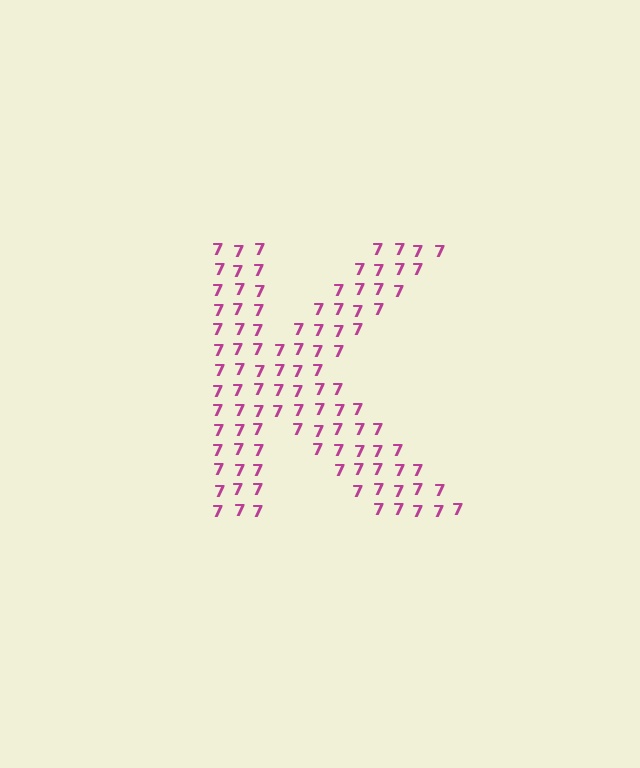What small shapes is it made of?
It is made of small digit 7's.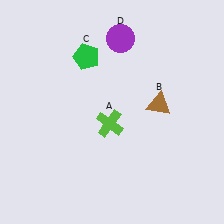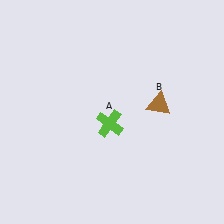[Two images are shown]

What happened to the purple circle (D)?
The purple circle (D) was removed in Image 2. It was in the top-right area of Image 1.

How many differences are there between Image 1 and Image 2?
There are 2 differences between the two images.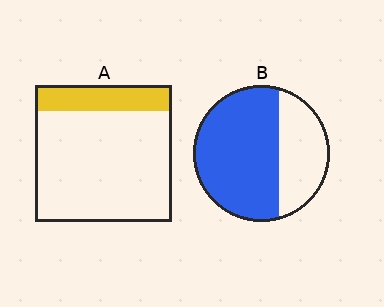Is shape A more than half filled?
No.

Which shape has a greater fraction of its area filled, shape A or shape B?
Shape B.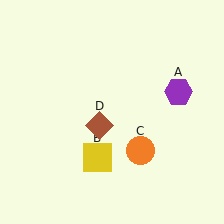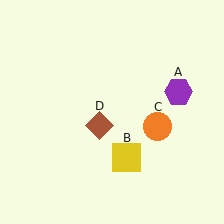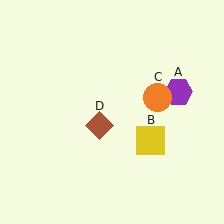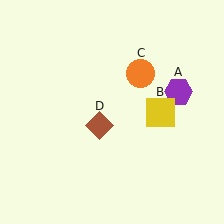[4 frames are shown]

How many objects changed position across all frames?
2 objects changed position: yellow square (object B), orange circle (object C).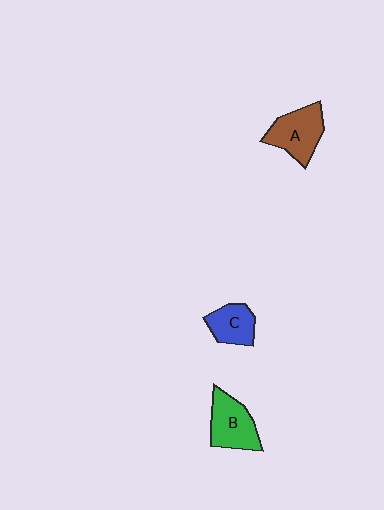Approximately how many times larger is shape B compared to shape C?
Approximately 1.4 times.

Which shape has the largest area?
Shape A (brown).